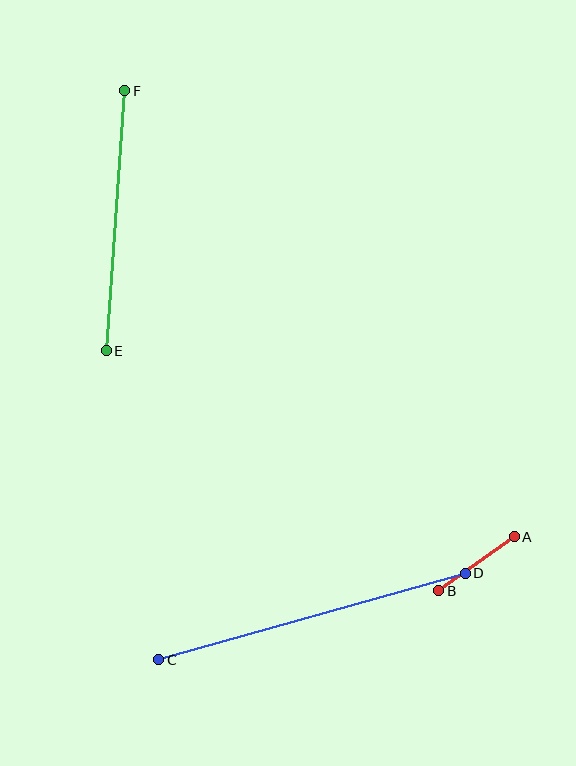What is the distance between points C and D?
The distance is approximately 319 pixels.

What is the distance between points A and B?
The distance is approximately 93 pixels.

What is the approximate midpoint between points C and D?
The midpoint is at approximately (312, 617) pixels.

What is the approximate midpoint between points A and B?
The midpoint is at approximately (476, 564) pixels.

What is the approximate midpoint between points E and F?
The midpoint is at approximately (115, 221) pixels.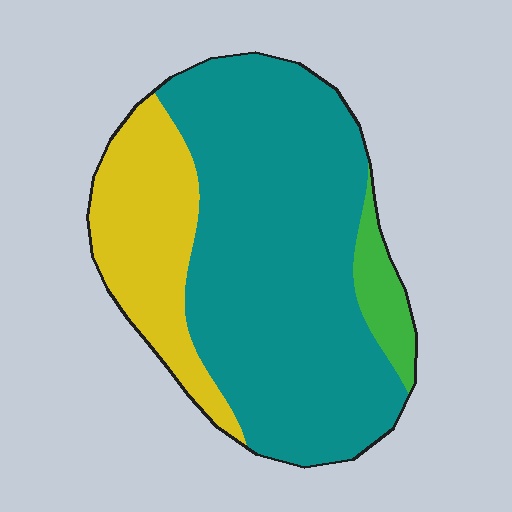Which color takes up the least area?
Green, at roughly 5%.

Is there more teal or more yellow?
Teal.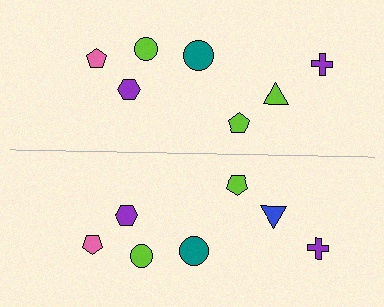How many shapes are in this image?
There are 14 shapes in this image.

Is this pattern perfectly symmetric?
No, the pattern is not perfectly symmetric. The blue triangle on the bottom side breaks the symmetry — its mirror counterpart is lime.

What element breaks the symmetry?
The blue triangle on the bottom side breaks the symmetry — its mirror counterpart is lime.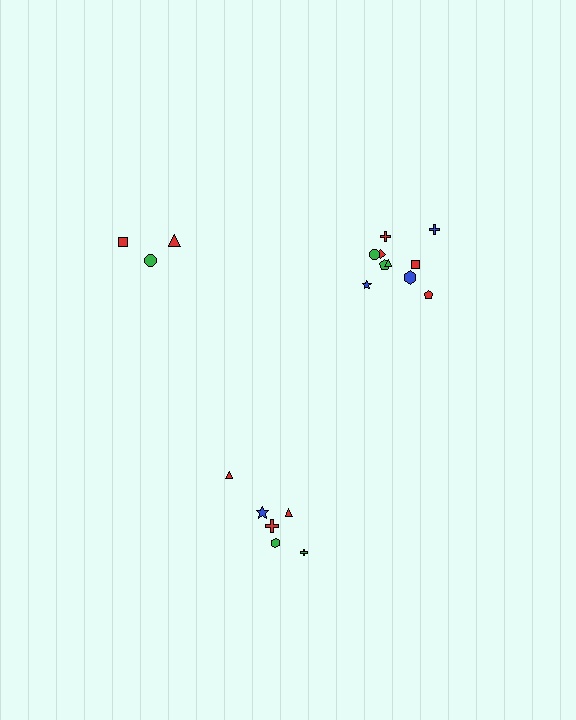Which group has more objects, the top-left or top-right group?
The top-right group.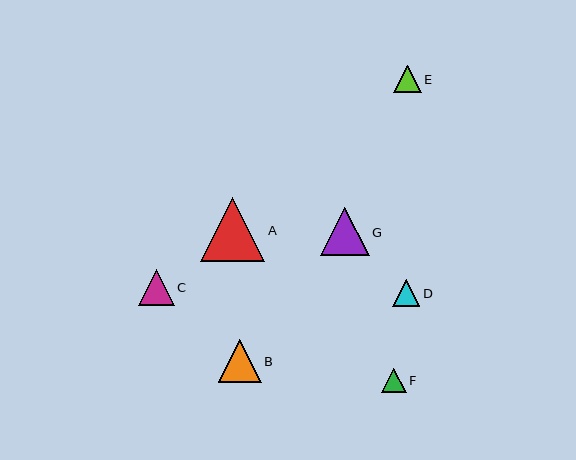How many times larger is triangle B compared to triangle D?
Triangle B is approximately 1.6 times the size of triangle D.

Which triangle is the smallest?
Triangle F is the smallest with a size of approximately 24 pixels.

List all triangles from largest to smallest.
From largest to smallest: A, G, B, C, E, D, F.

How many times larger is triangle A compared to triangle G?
Triangle A is approximately 1.3 times the size of triangle G.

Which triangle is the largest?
Triangle A is the largest with a size of approximately 64 pixels.